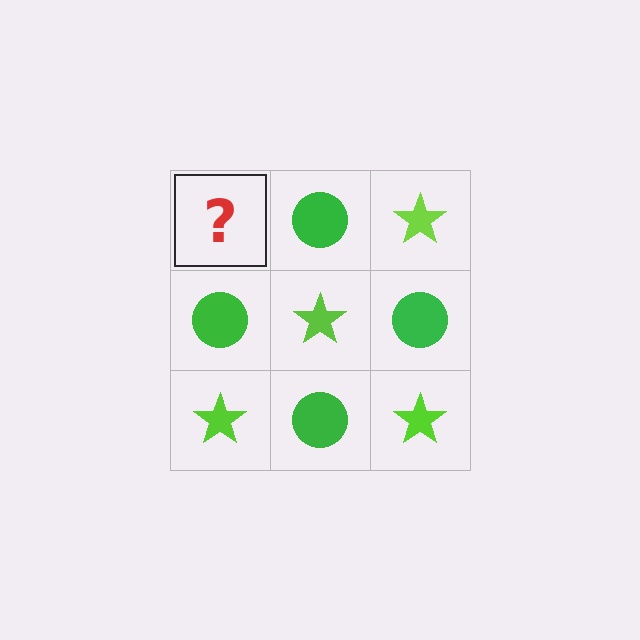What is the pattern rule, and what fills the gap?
The rule is that it alternates lime star and green circle in a checkerboard pattern. The gap should be filled with a lime star.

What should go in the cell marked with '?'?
The missing cell should contain a lime star.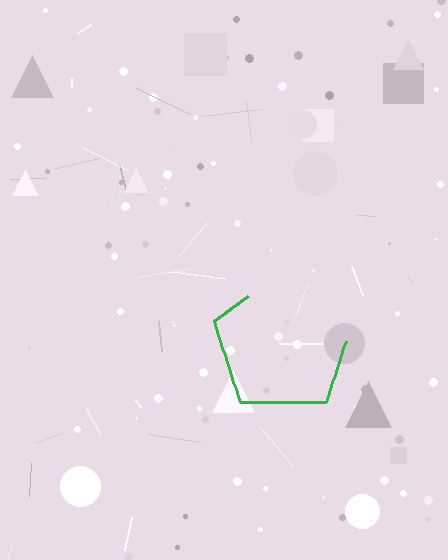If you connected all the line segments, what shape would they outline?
They would outline a pentagon.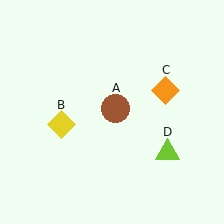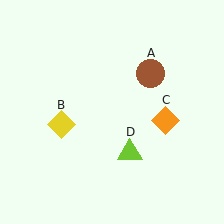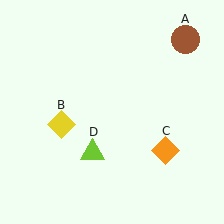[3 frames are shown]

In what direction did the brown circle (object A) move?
The brown circle (object A) moved up and to the right.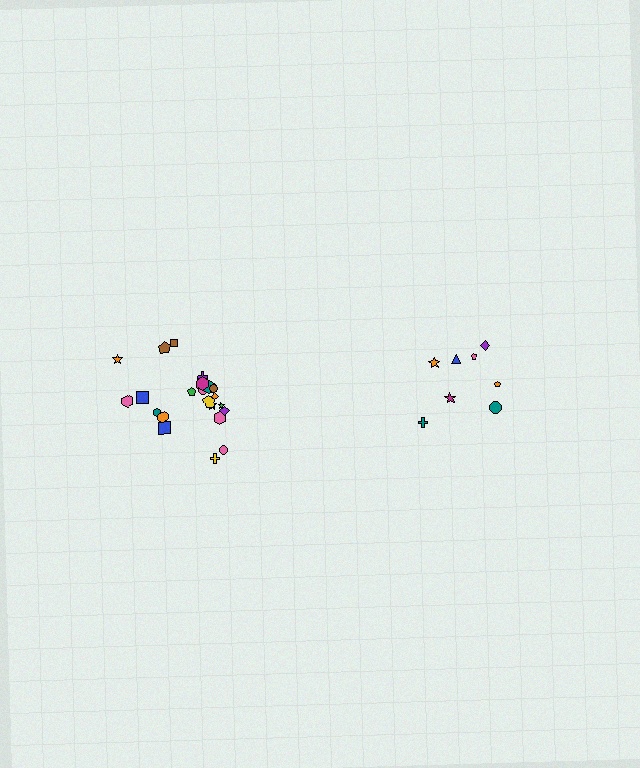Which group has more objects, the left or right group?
The left group.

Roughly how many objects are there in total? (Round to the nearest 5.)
Roughly 30 objects in total.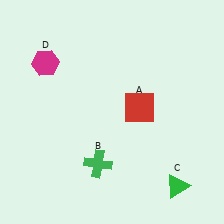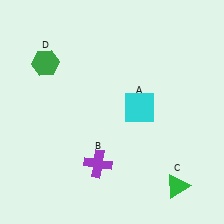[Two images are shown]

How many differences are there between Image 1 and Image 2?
There are 3 differences between the two images.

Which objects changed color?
A changed from red to cyan. B changed from green to purple. D changed from magenta to green.